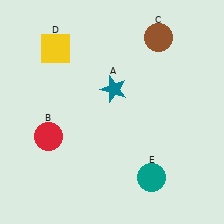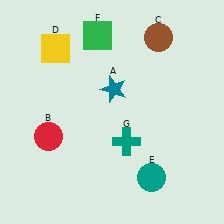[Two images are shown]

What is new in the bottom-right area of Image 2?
A teal cross (G) was added in the bottom-right area of Image 2.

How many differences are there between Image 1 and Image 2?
There are 2 differences between the two images.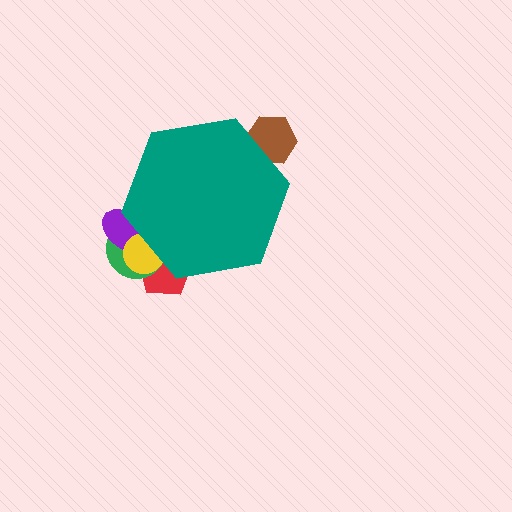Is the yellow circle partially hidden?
Yes, the yellow circle is partially hidden behind the teal hexagon.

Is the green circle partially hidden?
Yes, the green circle is partially hidden behind the teal hexagon.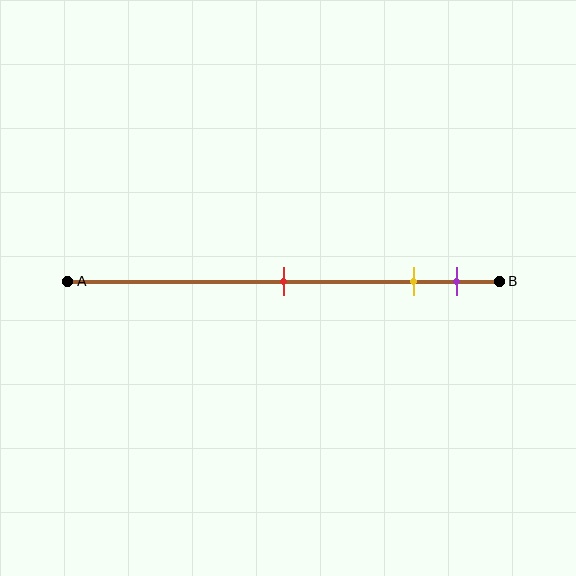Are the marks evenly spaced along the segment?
No, the marks are not evenly spaced.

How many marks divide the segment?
There are 3 marks dividing the segment.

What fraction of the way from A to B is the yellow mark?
The yellow mark is approximately 80% (0.8) of the way from A to B.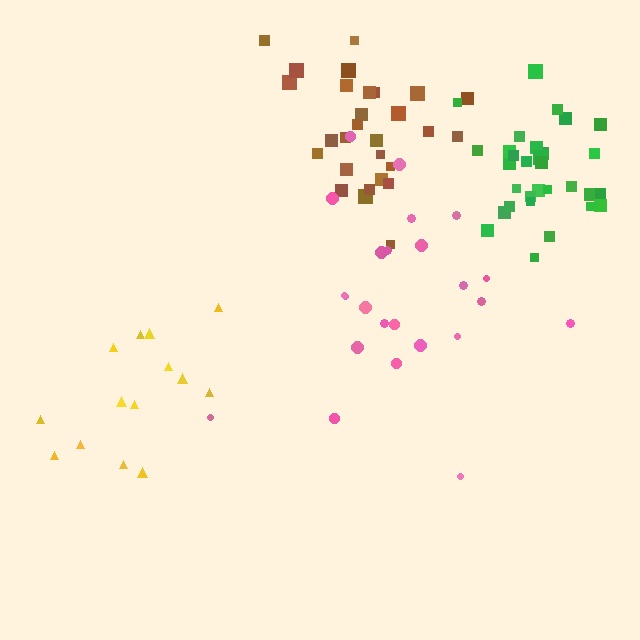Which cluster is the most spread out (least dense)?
Yellow.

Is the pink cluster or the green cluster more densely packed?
Green.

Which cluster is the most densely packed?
Green.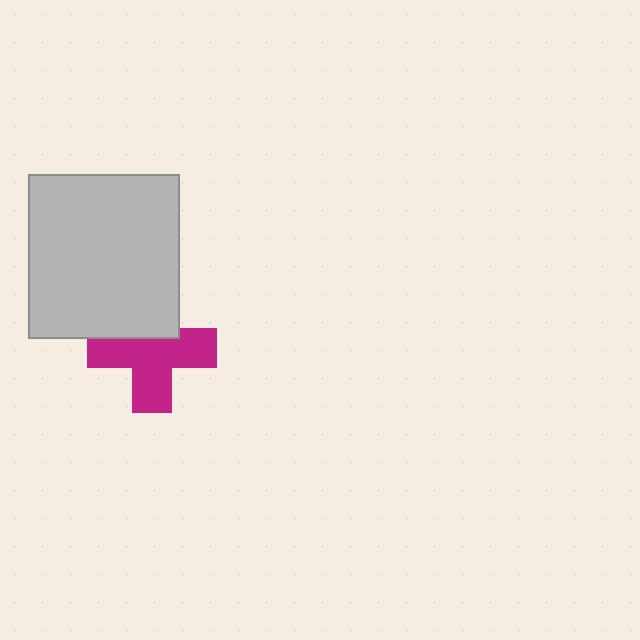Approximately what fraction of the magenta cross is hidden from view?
Roughly 33% of the magenta cross is hidden behind the light gray rectangle.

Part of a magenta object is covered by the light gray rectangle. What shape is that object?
It is a cross.